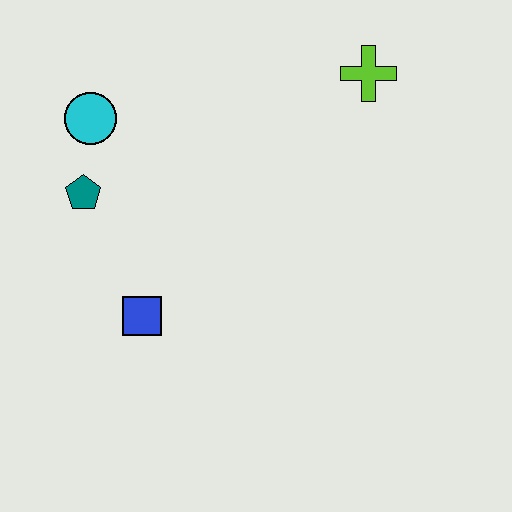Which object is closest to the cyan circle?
The teal pentagon is closest to the cyan circle.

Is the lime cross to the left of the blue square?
No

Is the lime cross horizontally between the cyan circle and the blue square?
No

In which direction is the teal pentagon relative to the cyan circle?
The teal pentagon is below the cyan circle.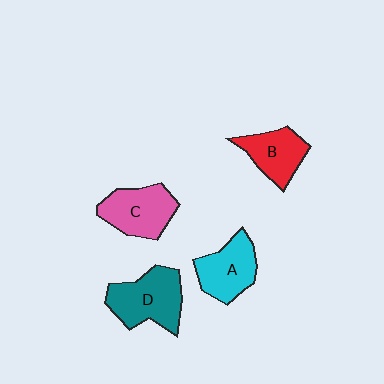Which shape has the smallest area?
Shape B (red).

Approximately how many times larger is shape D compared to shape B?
Approximately 1.4 times.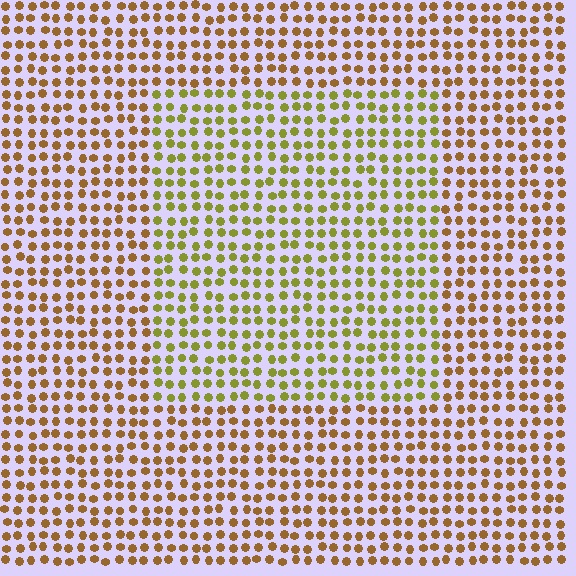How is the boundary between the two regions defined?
The boundary is defined purely by a slight shift in hue (about 36 degrees). Spacing, size, and orientation are identical on both sides.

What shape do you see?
I see a rectangle.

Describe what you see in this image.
The image is filled with small brown elements in a uniform arrangement. A rectangle-shaped region is visible where the elements are tinted to a slightly different hue, forming a subtle color boundary.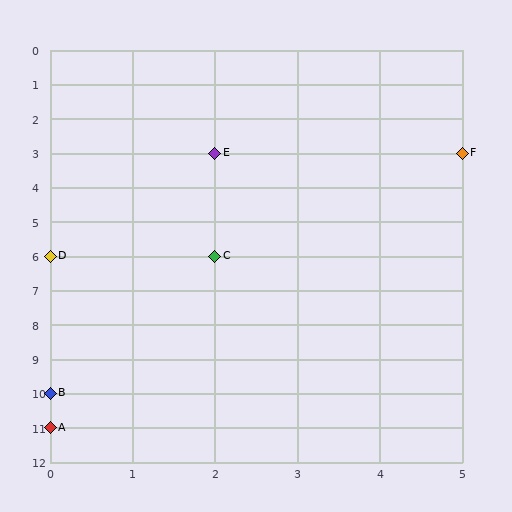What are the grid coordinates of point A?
Point A is at grid coordinates (0, 11).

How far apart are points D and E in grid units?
Points D and E are 2 columns and 3 rows apart (about 3.6 grid units diagonally).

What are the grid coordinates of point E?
Point E is at grid coordinates (2, 3).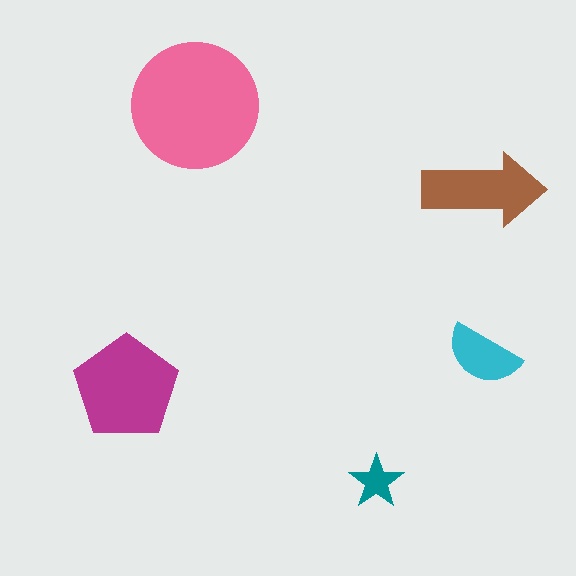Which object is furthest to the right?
The brown arrow is rightmost.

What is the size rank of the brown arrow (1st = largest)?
3rd.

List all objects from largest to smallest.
The pink circle, the magenta pentagon, the brown arrow, the cyan semicircle, the teal star.